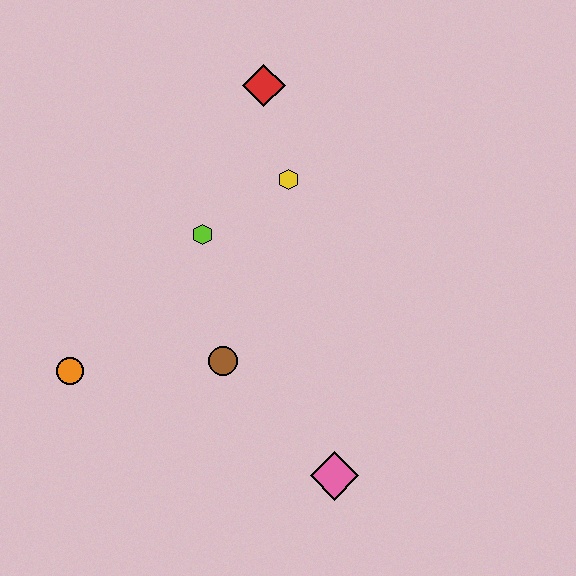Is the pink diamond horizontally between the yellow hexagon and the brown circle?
No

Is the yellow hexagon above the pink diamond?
Yes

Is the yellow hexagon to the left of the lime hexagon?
No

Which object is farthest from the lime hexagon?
The pink diamond is farthest from the lime hexagon.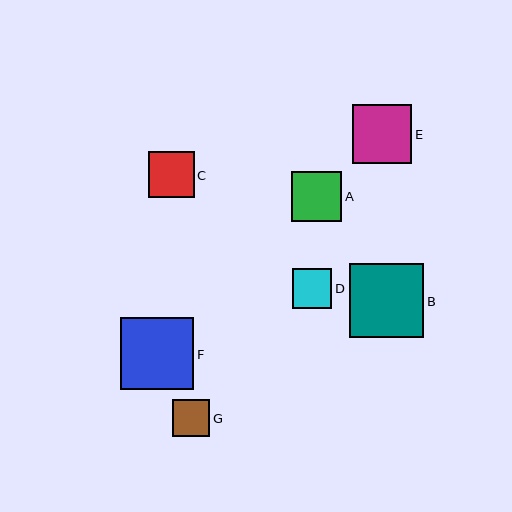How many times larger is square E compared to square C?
Square E is approximately 1.3 times the size of square C.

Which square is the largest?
Square B is the largest with a size of approximately 75 pixels.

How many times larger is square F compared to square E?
Square F is approximately 1.2 times the size of square E.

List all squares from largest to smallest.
From largest to smallest: B, F, E, A, C, D, G.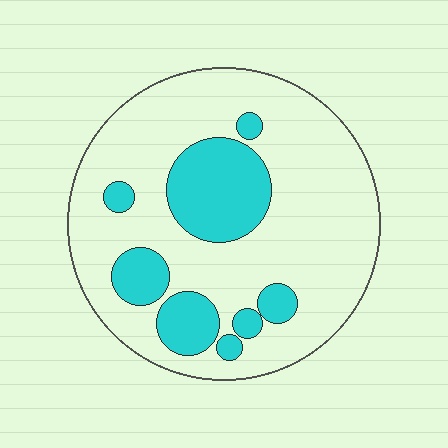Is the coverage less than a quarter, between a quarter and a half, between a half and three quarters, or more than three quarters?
Less than a quarter.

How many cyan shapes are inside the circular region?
8.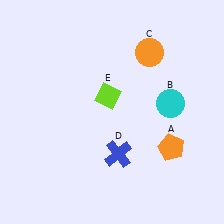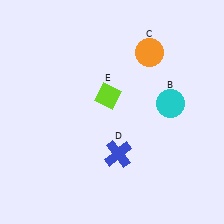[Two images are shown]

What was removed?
The orange pentagon (A) was removed in Image 2.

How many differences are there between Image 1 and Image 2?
There is 1 difference between the two images.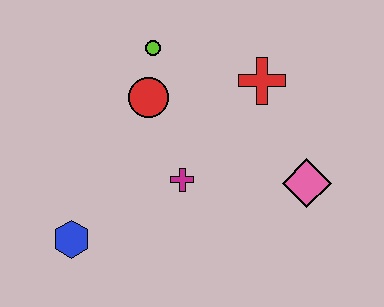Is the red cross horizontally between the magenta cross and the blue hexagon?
No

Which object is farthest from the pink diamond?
The blue hexagon is farthest from the pink diamond.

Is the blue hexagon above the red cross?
No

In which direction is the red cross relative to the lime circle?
The red cross is to the right of the lime circle.